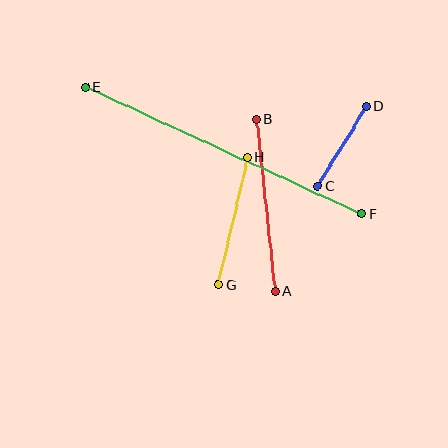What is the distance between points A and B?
The distance is approximately 173 pixels.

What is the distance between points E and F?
The distance is approximately 303 pixels.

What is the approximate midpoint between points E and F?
The midpoint is at approximately (224, 151) pixels.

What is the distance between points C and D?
The distance is approximately 93 pixels.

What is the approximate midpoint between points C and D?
The midpoint is at approximately (342, 146) pixels.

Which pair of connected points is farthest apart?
Points E and F are farthest apart.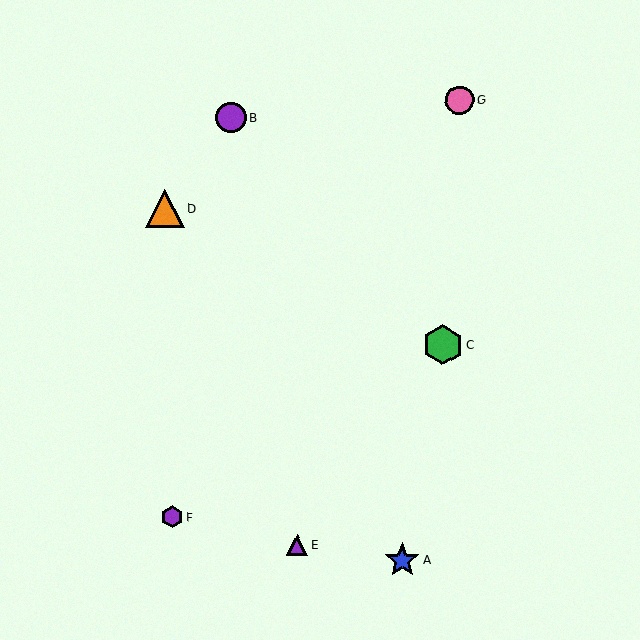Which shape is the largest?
The green hexagon (labeled C) is the largest.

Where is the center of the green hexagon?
The center of the green hexagon is at (442, 345).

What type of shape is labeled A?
Shape A is a blue star.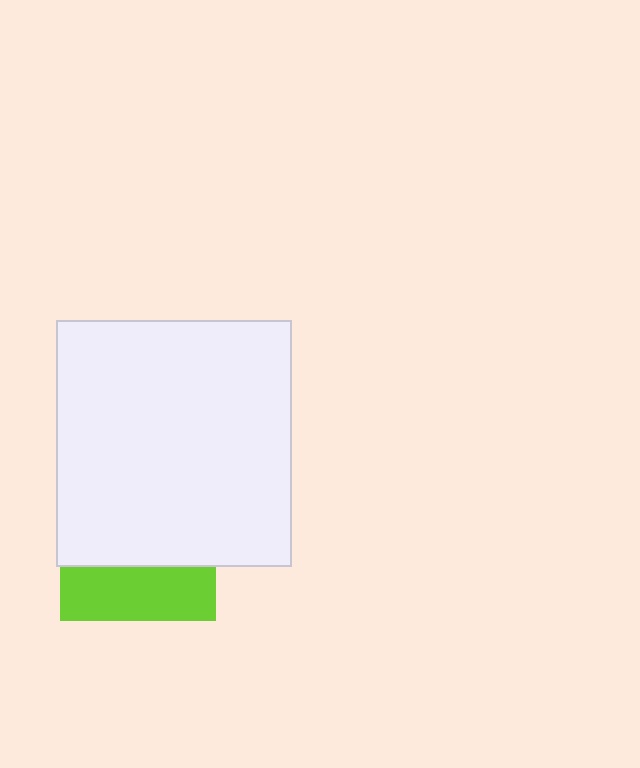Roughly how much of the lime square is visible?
A small part of it is visible (roughly 35%).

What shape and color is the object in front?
The object in front is a white rectangle.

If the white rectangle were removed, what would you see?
You would see the complete lime square.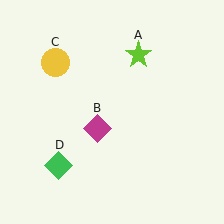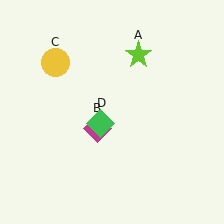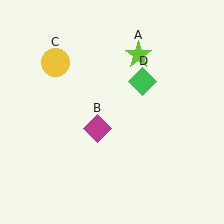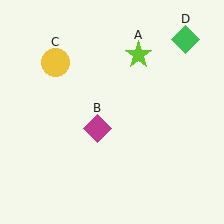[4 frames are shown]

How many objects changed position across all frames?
1 object changed position: green diamond (object D).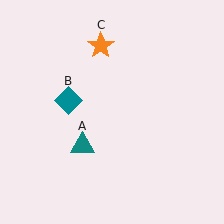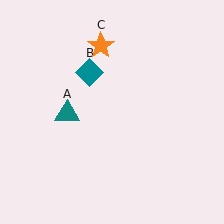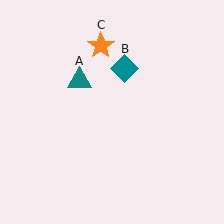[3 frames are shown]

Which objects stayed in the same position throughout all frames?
Orange star (object C) remained stationary.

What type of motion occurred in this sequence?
The teal triangle (object A), teal diamond (object B) rotated clockwise around the center of the scene.